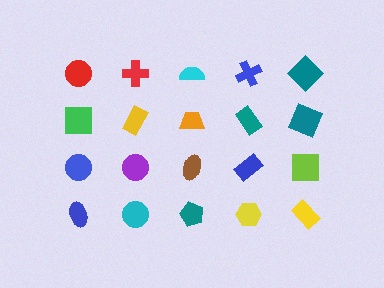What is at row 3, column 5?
A lime square.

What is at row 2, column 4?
A teal rectangle.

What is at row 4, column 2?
A cyan circle.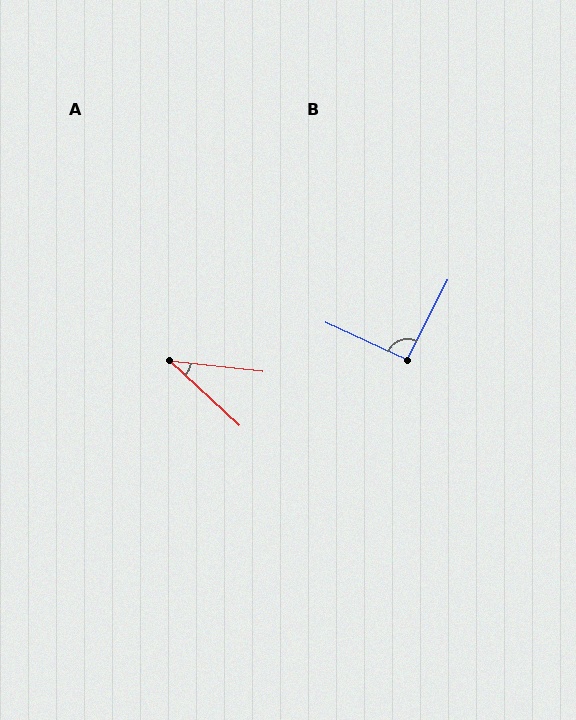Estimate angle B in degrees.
Approximately 92 degrees.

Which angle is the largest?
B, at approximately 92 degrees.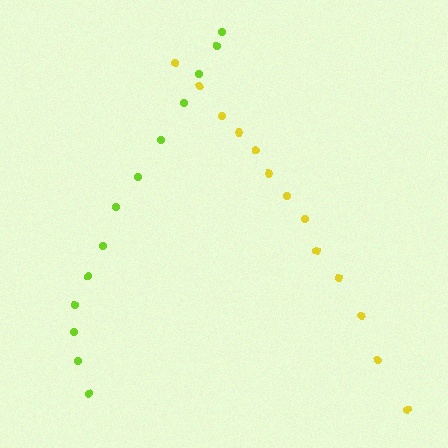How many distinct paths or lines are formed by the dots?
There are 2 distinct paths.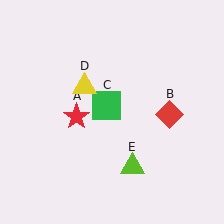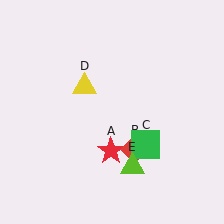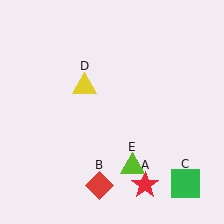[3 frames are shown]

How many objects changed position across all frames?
3 objects changed position: red star (object A), red diamond (object B), green square (object C).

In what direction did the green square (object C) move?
The green square (object C) moved down and to the right.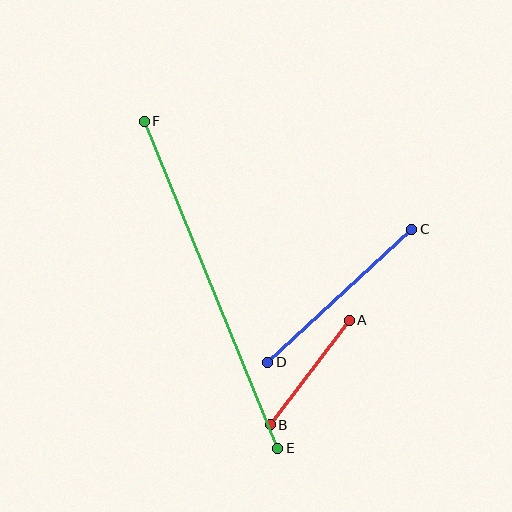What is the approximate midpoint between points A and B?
The midpoint is at approximately (310, 372) pixels.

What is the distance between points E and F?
The distance is approximately 353 pixels.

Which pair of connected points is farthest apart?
Points E and F are farthest apart.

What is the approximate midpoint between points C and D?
The midpoint is at approximately (340, 296) pixels.